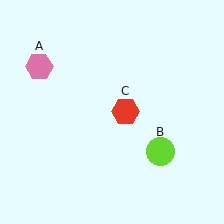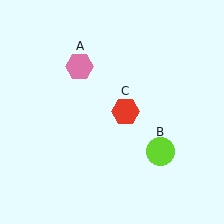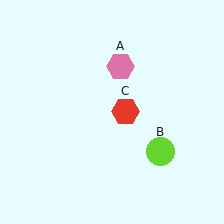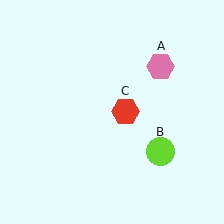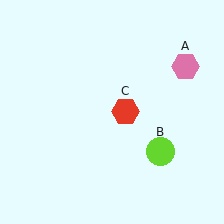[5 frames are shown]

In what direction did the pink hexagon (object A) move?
The pink hexagon (object A) moved right.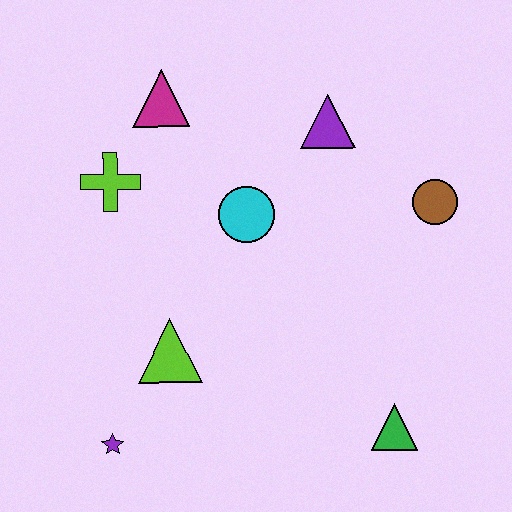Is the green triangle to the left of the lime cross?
No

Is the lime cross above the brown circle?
Yes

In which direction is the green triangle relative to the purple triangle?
The green triangle is below the purple triangle.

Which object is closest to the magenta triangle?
The lime cross is closest to the magenta triangle.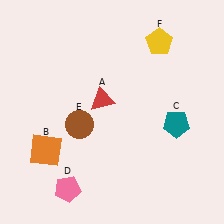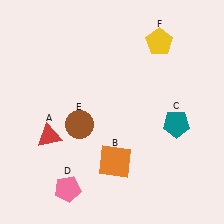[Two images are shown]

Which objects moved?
The objects that moved are: the red triangle (A), the orange square (B).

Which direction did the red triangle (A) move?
The red triangle (A) moved left.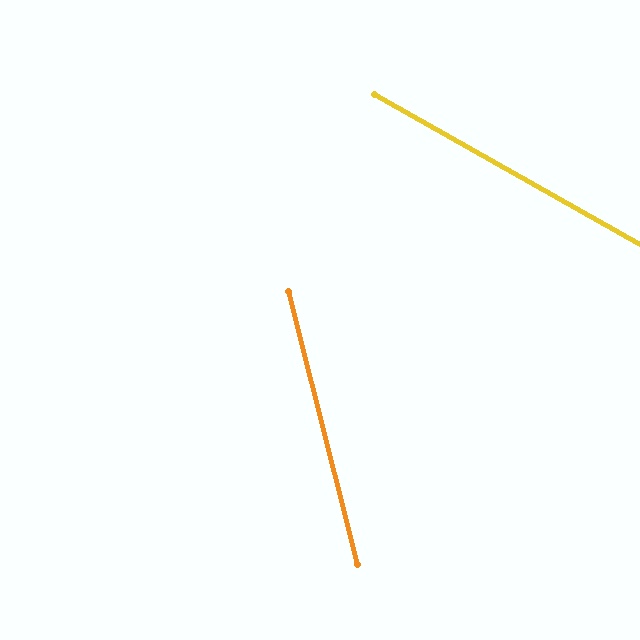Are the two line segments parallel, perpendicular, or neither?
Neither parallel nor perpendicular — they differ by about 46°.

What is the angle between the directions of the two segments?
Approximately 46 degrees.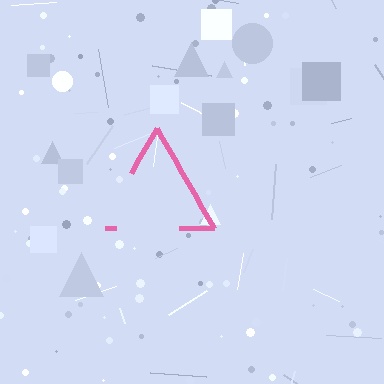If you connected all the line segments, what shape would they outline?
They would outline a triangle.